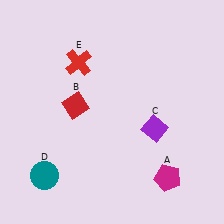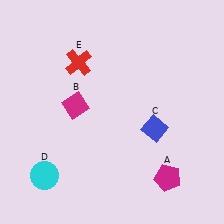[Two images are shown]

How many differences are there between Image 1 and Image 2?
There are 3 differences between the two images.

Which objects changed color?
B changed from red to magenta. C changed from purple to blue. D changed from teal to cyan.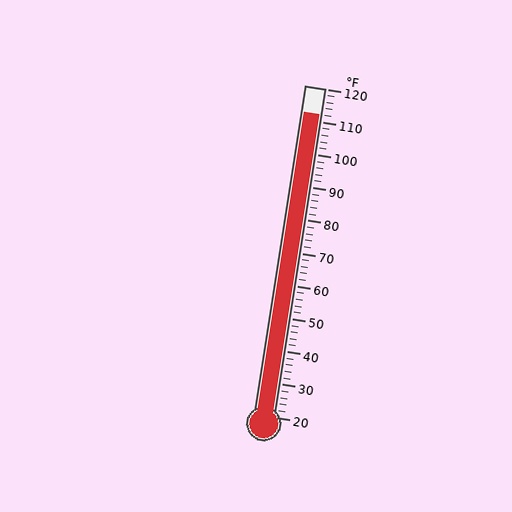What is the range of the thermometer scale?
The thermometer scale ranges from 20°F to 120°F.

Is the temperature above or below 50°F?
The temperature is above 50°F.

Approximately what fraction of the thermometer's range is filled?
The thermometer is filled to approximately 90% of its range.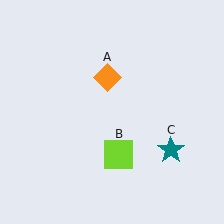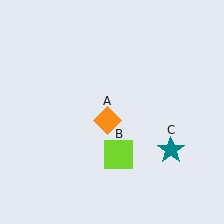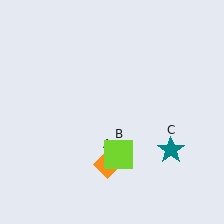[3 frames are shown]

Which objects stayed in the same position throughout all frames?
Lime square (object B) and teal star (object C) remained stationary.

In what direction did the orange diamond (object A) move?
The orange diamond (object A) moved down.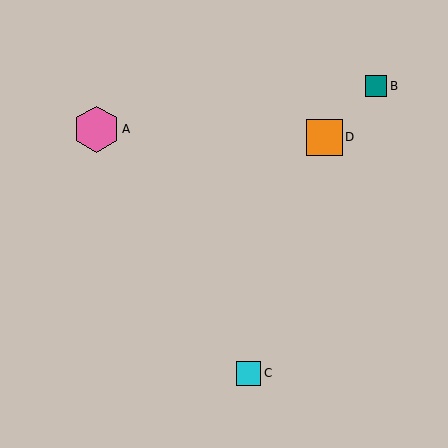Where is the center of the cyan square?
The center of the cyan square is at (248, 373).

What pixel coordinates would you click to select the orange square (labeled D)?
Click at (324, 138) to select the orange square D.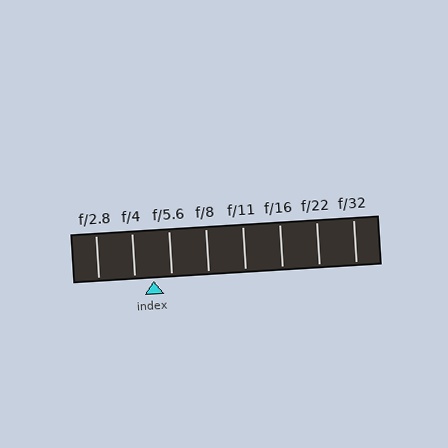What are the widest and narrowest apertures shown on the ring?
The widest aperture shown is f/2.8 and the narrowest is f/32.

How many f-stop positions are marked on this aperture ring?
There are 8 f-stop positions marked.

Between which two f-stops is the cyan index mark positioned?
The index mark is between f/4 and f/5.6.